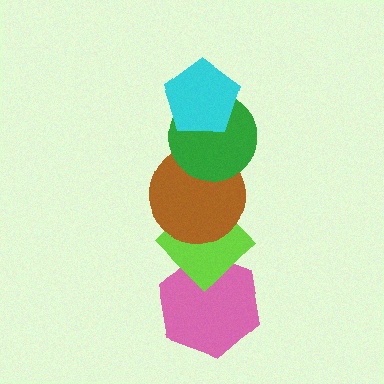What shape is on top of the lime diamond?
The brown circle is on top of the lime diamond.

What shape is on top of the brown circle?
The green circle is on top of the brown circle.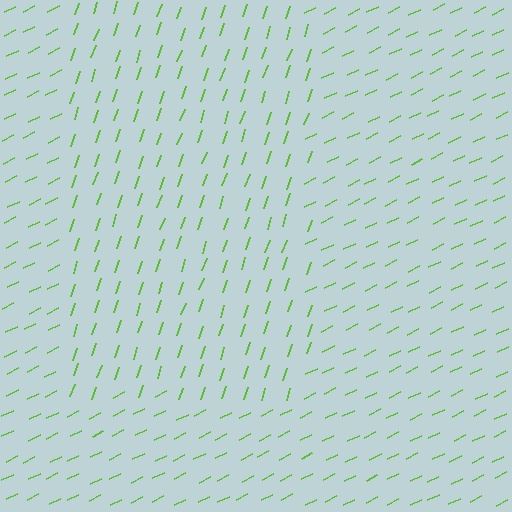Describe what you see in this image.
The image is filled with small lime line segments. A rectangle region in the image has lines oriented differently from the surrounding lines, creating a visible texture boundary.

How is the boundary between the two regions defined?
The boundary is defined purely by a change in line orientation (approximately 45 degrees difference). All lines are the same color and thickness.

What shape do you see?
I see a rectangle.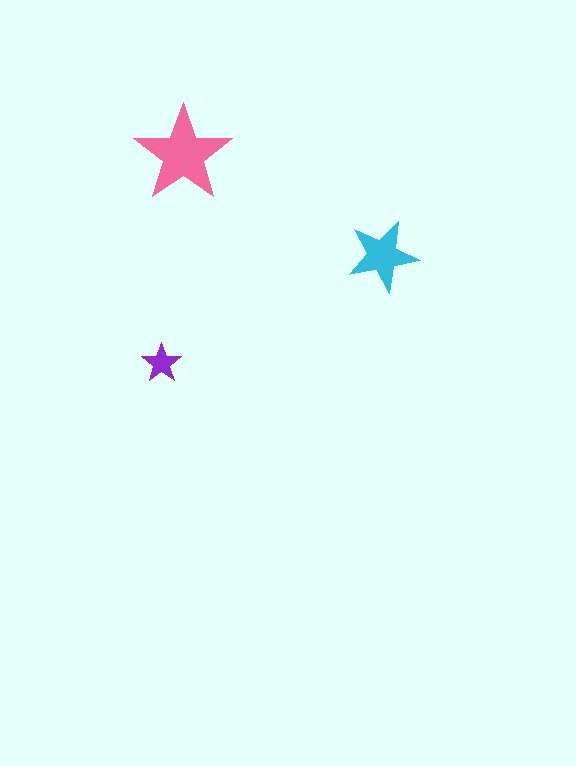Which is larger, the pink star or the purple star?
The pink one.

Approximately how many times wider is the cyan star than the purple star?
About 2 times wider.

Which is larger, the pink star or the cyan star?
The pink one.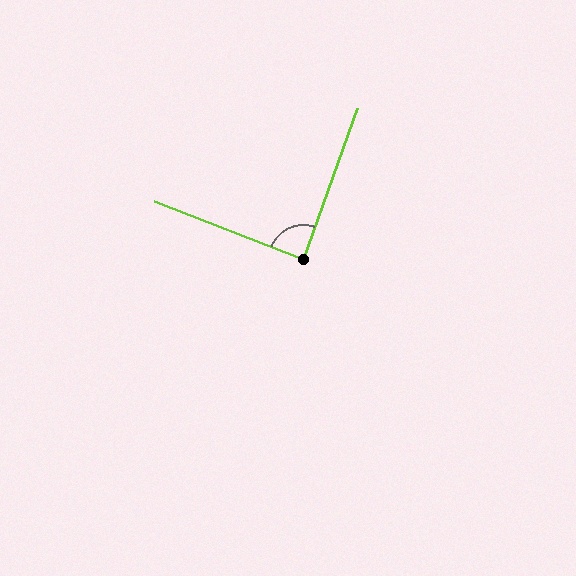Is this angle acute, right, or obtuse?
It is approximately a right angle.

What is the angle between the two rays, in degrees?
Approximately 88 degrees.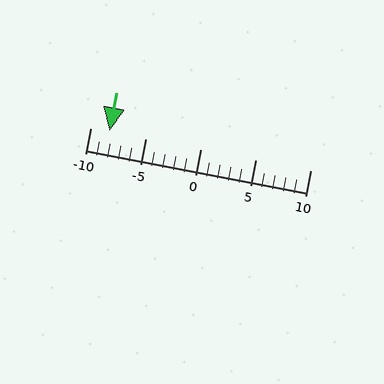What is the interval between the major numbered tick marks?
The major tick marks are spaced 5 units apart.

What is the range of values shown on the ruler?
The ruler shows values from -10 to 10.